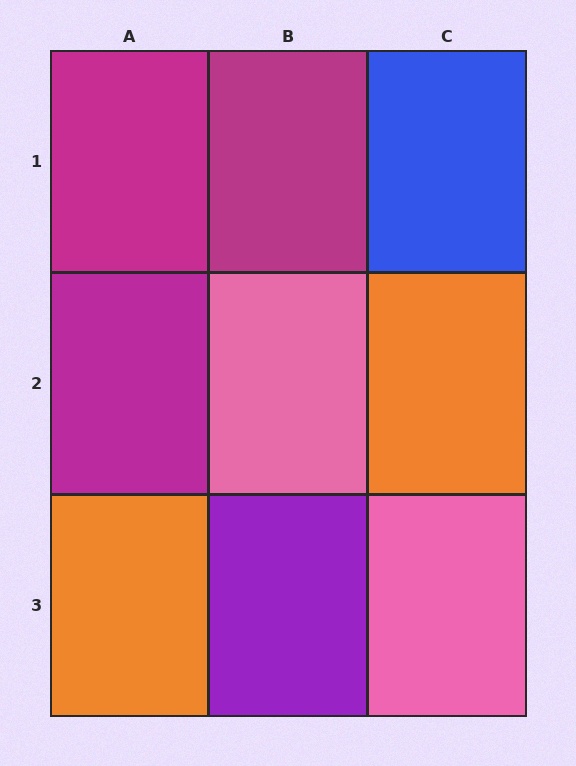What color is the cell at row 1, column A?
Magenta.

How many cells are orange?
2 cells are orange.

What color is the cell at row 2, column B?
Pink.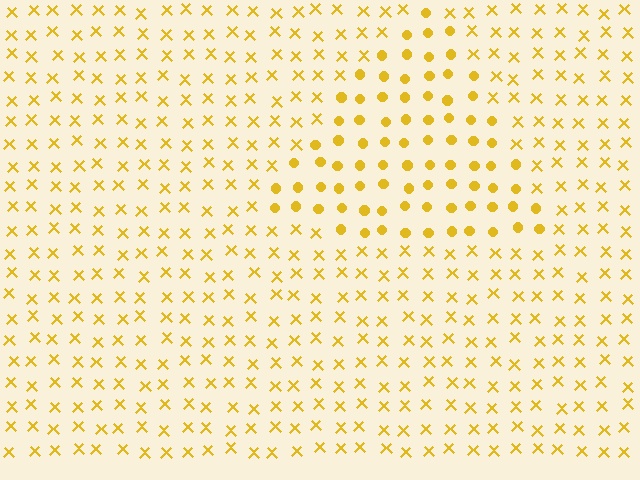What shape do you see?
I see a triangle.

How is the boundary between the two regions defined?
The boundary is defined by a change in element shape: circles inside vs. X marks outside. All elements share the same color and spacing.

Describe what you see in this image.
The image is filled with small yellow elements arranged in a uniform grid. A triangle-shaped region contains circles, while the surrounding area contains X marks. The boundary is defined purely by the change in element shape.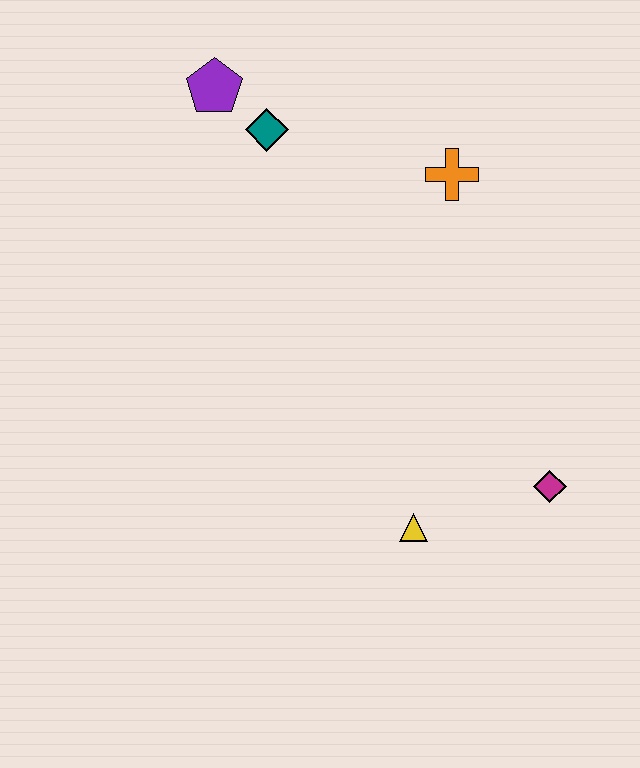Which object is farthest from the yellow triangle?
The purple pentagon is farthest from the yellow triangle.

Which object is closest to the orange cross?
The teal diamond is closest to the orange cross.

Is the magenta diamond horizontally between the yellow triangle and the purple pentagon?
No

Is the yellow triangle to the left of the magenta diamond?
Yes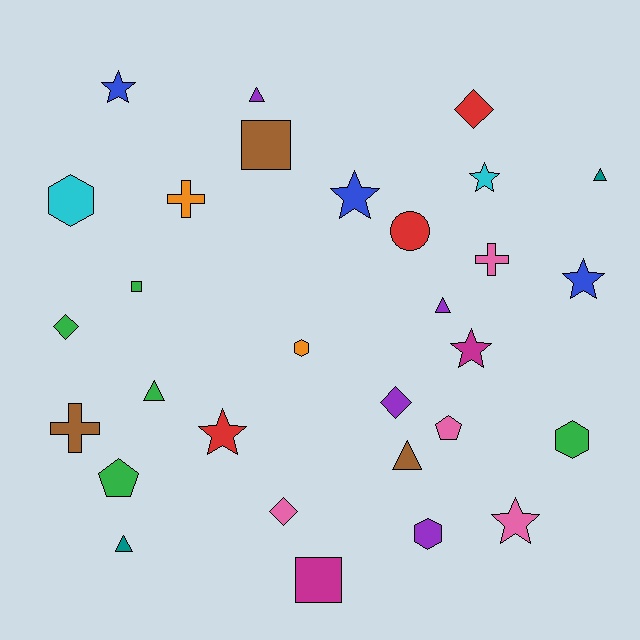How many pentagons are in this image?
There are 2 pentagons.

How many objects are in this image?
There are 30 objects.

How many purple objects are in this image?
There are 4 purple objects.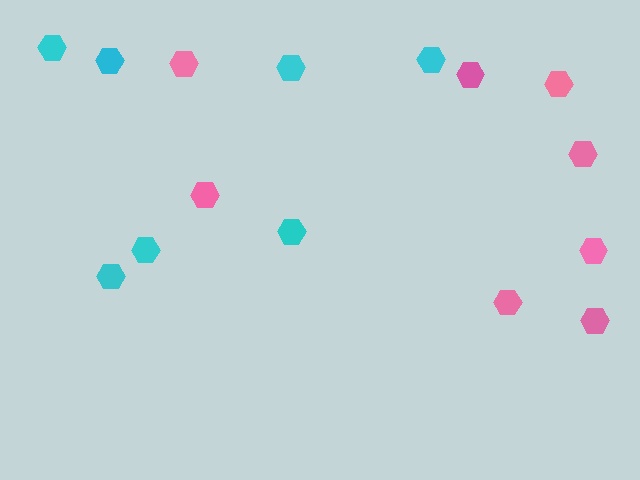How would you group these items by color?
There are 2 groups: one group of pink hexagons (8) and one group of cyan hexagons (7).